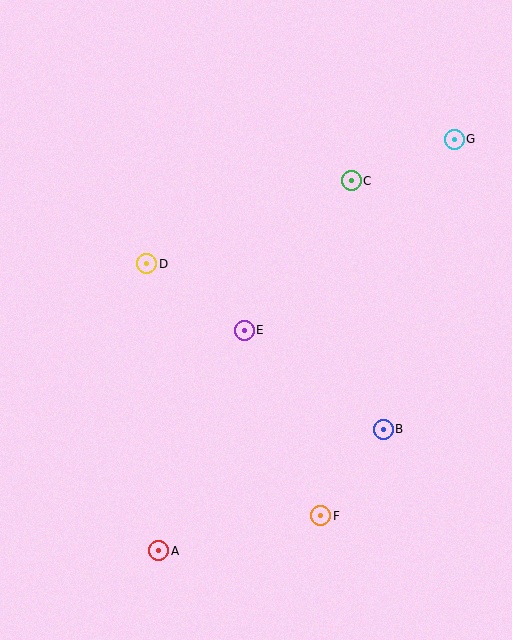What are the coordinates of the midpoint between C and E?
The midpoint between C and E is at (298, 256).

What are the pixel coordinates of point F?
Point F is at (321, 516).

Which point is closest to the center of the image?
Point E at (244, 330) is closest to the center.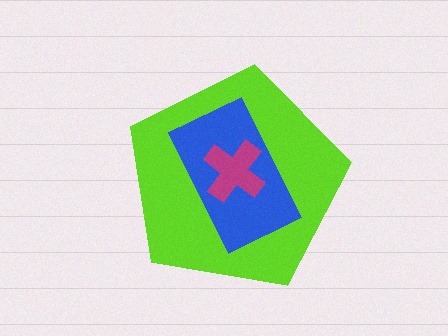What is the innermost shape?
The magenta cross.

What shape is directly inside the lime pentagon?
The blue rectangle.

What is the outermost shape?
The lime pentagon.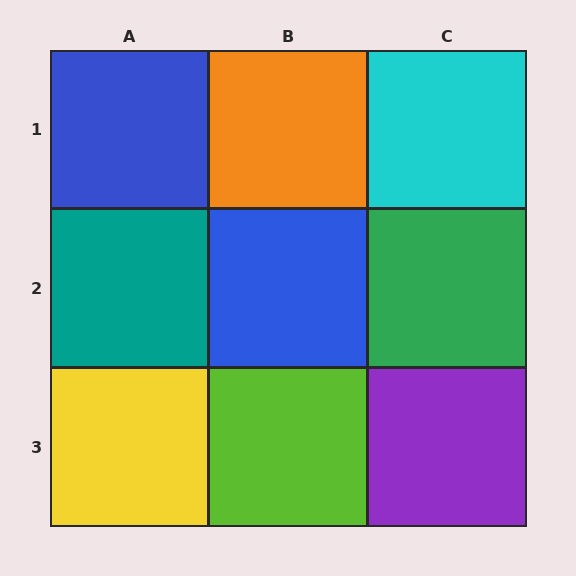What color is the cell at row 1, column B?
Orange.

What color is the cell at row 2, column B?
Blue.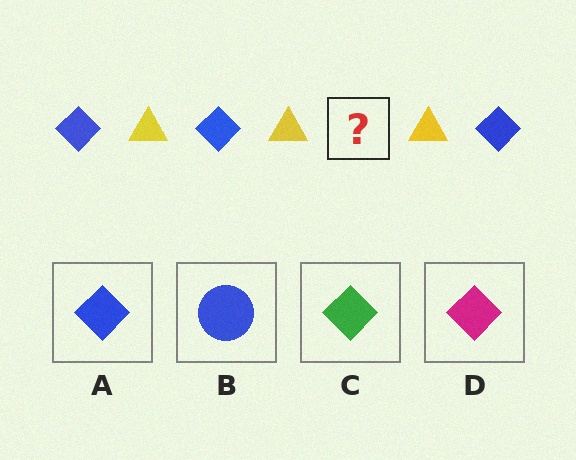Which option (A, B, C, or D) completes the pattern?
A.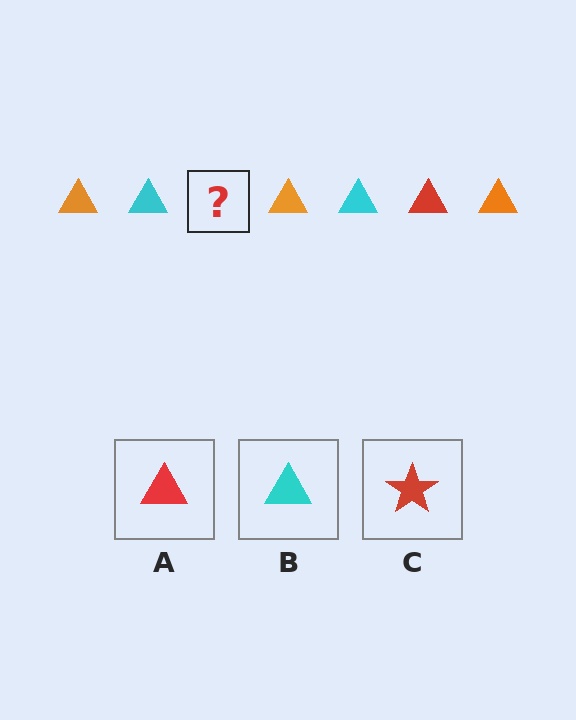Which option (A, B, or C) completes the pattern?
A.